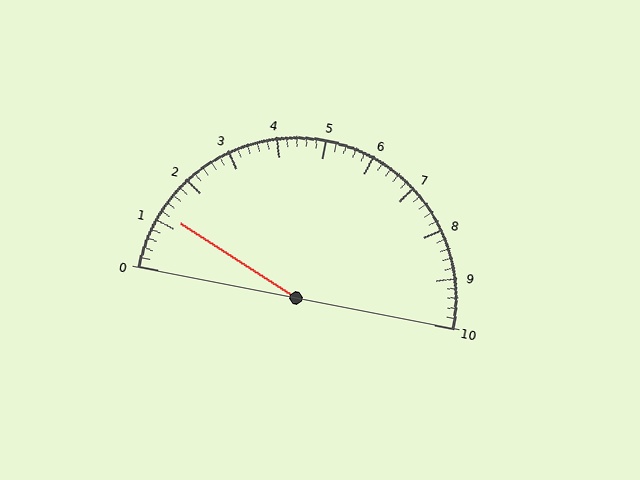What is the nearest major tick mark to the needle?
The nearest major tick mark is 1.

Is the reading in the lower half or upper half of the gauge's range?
The reading is in the lower half of the range (0 to 10).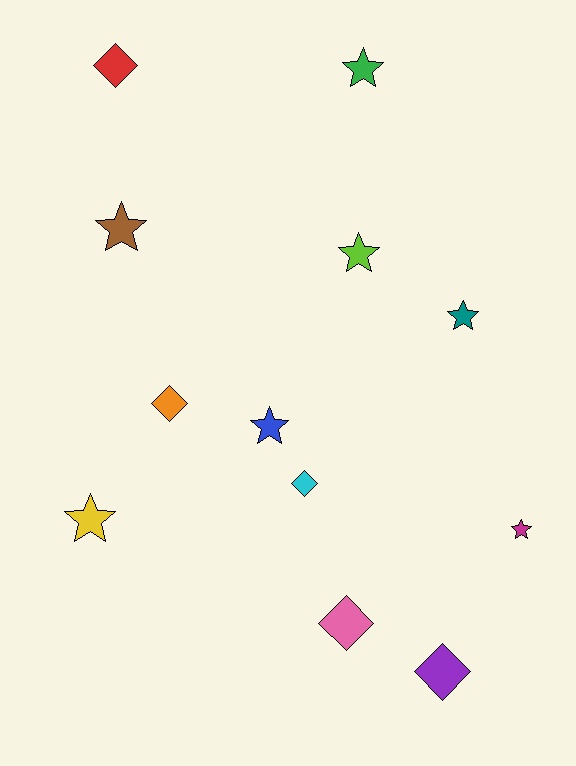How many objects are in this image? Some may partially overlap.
There are 12 objects.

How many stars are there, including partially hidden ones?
There are 7 stars.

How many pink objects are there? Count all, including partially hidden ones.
There is 1 pink object.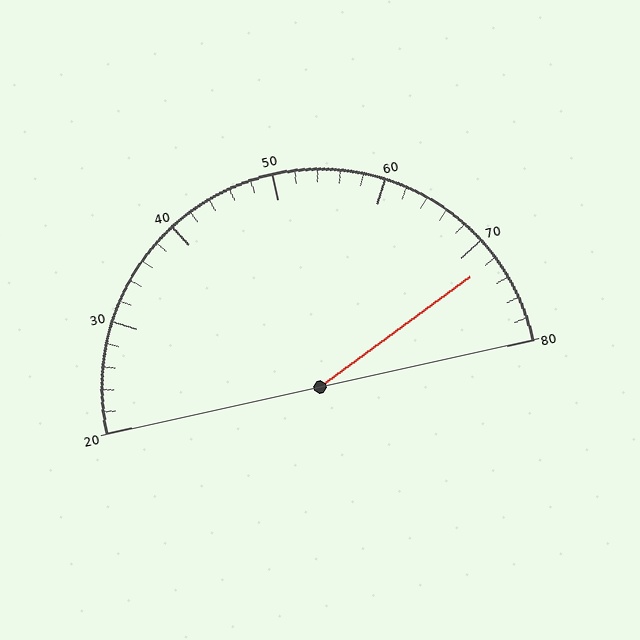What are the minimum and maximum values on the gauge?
The gauge ranges from 20 to 80.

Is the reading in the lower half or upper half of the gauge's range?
The reading is in the upper half of the range (20 to 80).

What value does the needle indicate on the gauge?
The needle indicates approximately 72.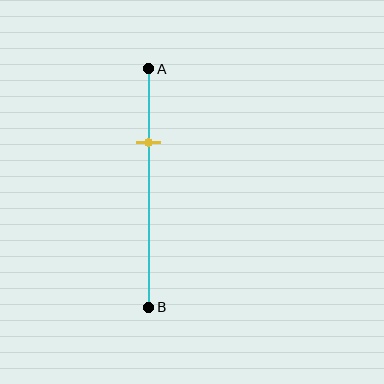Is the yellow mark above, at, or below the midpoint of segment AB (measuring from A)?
The yellow mark is above the midpoint of segment AB.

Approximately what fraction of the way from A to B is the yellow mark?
The yellow mark is approximately 30% of the way from A to B.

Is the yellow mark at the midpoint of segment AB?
No, the mark is at about 30% from A, not at the 50% midpoint.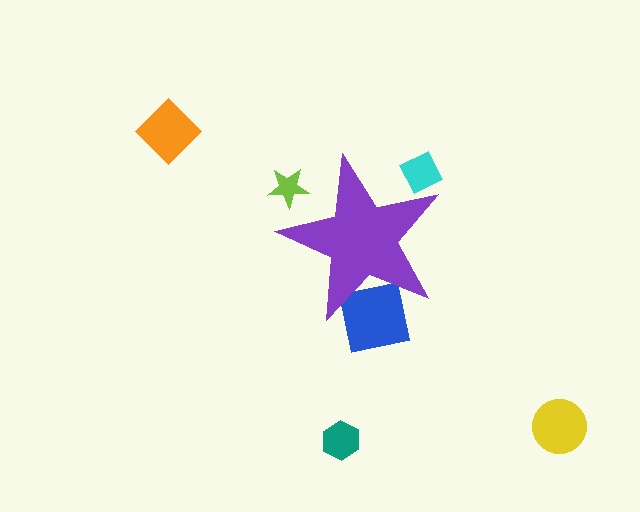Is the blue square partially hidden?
Yes, the blue square is partially hidden behind the purple star.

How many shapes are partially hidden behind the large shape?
3 shapes are partially hidden.